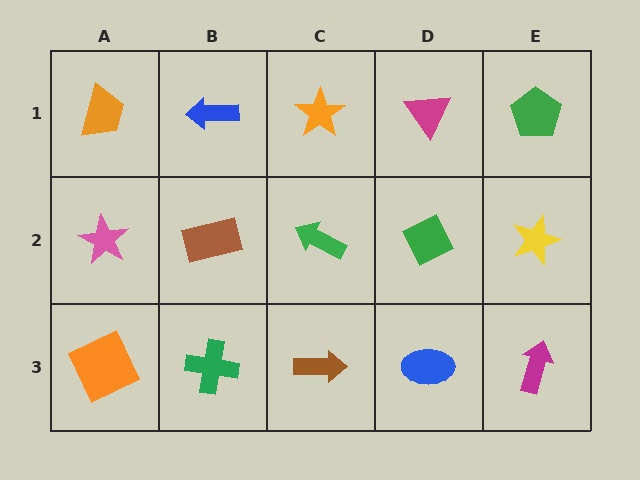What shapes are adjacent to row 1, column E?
A yellow star (row 2, column E), a magenta triangle (row 1, column D).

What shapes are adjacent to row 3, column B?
A brown rectangle (row 2, column B), an orange square (row 3, column A), a brown arrow (row 3, column C).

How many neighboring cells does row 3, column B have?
3.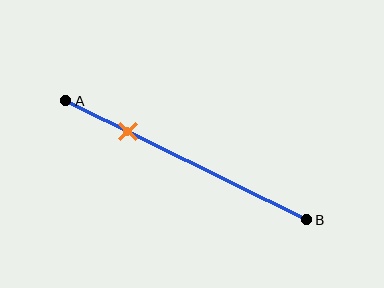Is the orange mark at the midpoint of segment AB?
No, the mark is at about 25% from A, not at the 50% midpoint.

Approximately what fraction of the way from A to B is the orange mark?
The orange mark is approximately 25% of the way from A to B.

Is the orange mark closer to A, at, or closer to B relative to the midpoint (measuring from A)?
The orange mark is closer to point A than the midpoint of segment AB.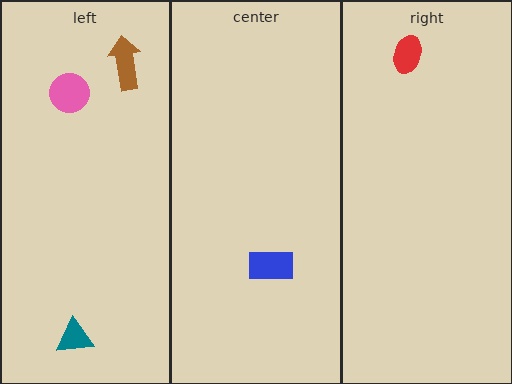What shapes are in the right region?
The red ellipse.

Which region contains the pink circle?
The left region.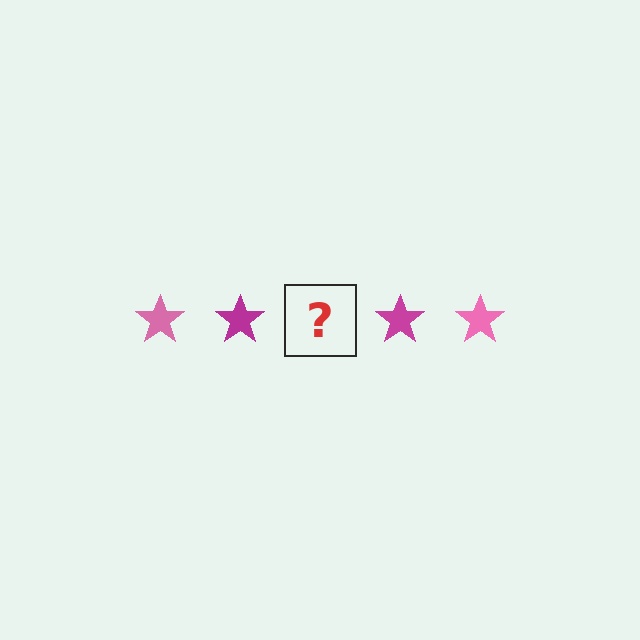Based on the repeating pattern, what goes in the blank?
The blank should be a pink star.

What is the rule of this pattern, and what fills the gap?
The rule is that the pattern cycles through pink, magenta stars. The gap should be filled with a pink star.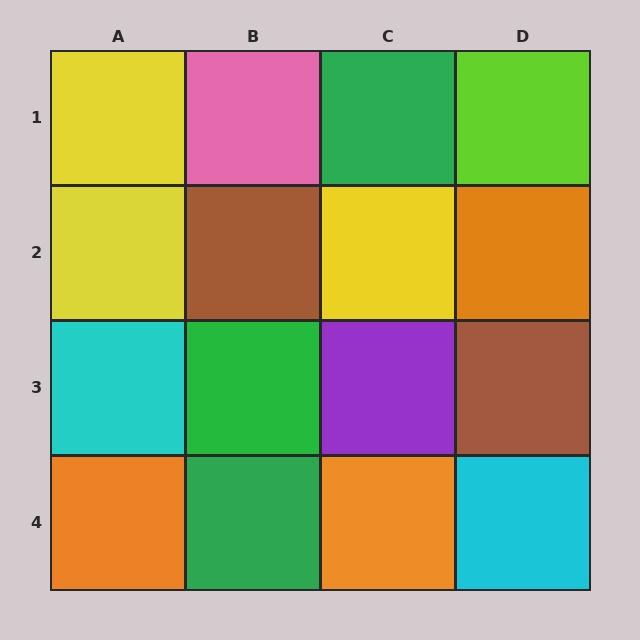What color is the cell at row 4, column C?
Orange.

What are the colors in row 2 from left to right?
Yellow, brown, yellow, orange.